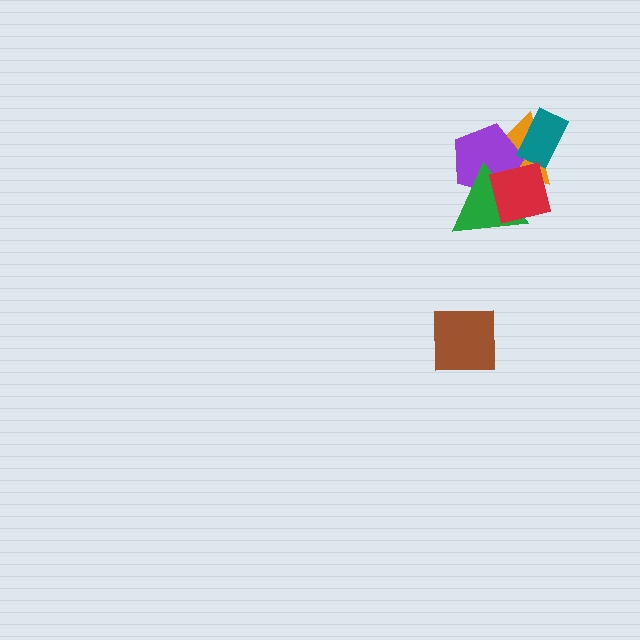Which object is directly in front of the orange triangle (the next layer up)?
The purple pentagon is directly in front of the orange triangle.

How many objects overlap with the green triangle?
3 objects overlap with the green triangle.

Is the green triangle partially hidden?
Yes, it is partially covered by another shape.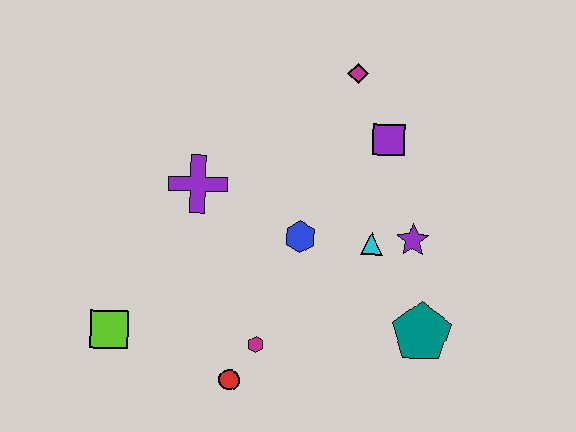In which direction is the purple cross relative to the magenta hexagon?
The purple cross is above the magenta hexagon.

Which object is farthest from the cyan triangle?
The lime square is farthest from the cyan triangle.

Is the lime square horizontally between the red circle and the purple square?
No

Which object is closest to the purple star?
The cyan triangle is closest to the purple star.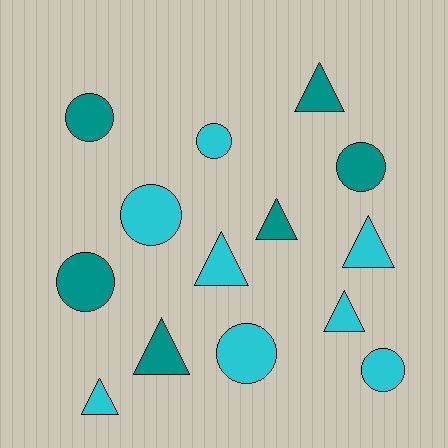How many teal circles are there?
There are 3 teal circles.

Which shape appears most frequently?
Triangle, with 7 objects.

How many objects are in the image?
There are 14 objects.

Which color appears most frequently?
Cyan, with 8 objects.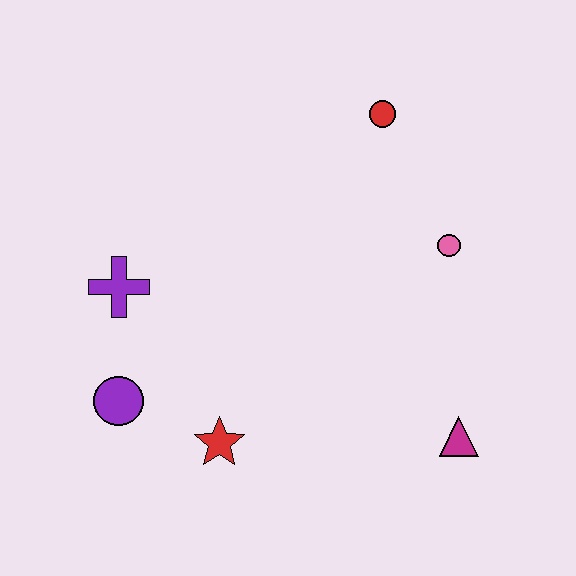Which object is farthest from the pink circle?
The purple circle is farthest from the pink circle.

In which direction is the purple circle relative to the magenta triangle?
The purple circle is to the left of the magenta triangle.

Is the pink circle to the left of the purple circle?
No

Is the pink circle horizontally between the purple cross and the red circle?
No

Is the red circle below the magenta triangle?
No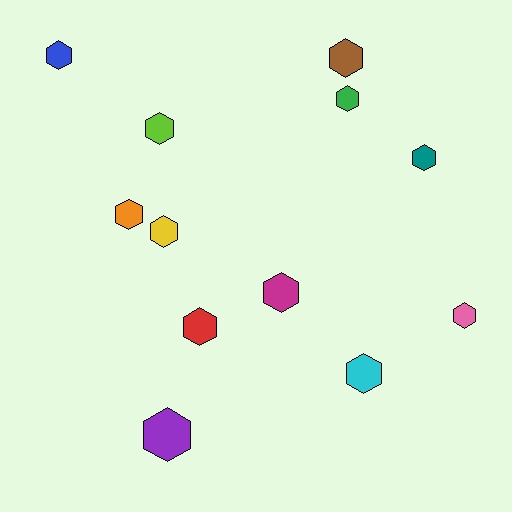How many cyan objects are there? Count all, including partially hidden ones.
There is 1 cyan object.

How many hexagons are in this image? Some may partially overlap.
There are 12 hexagons.